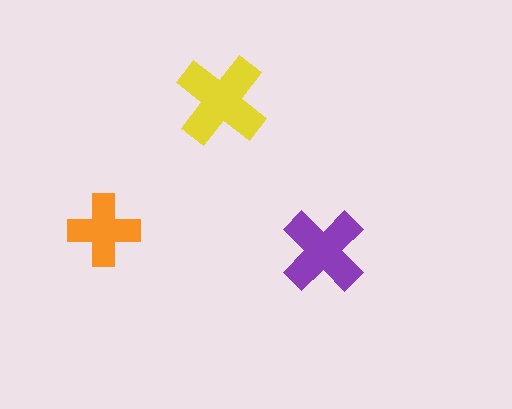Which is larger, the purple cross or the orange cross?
The purple one.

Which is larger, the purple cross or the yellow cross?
The yellow one.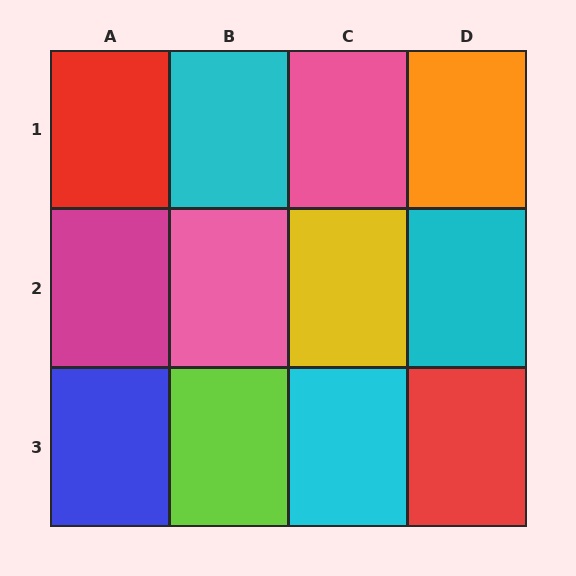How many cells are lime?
1 cell is lime.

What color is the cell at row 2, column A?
Magenta.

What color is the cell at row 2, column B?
Pink.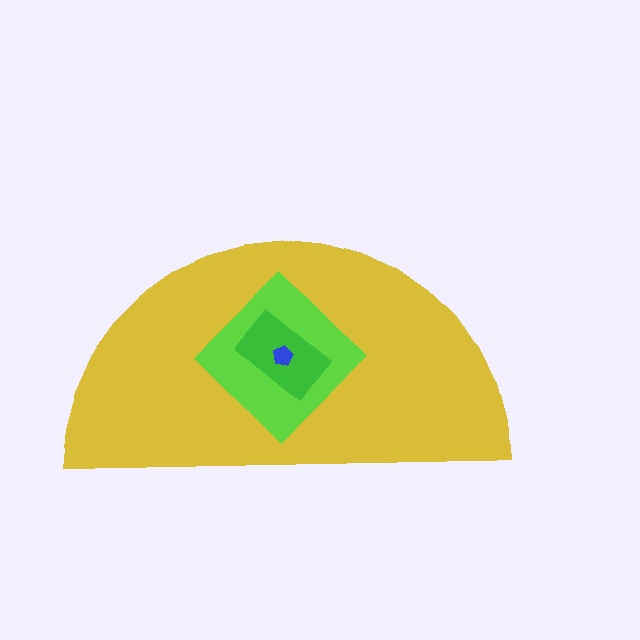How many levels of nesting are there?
4.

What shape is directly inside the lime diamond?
The green rectangle.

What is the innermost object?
The blue pentagon.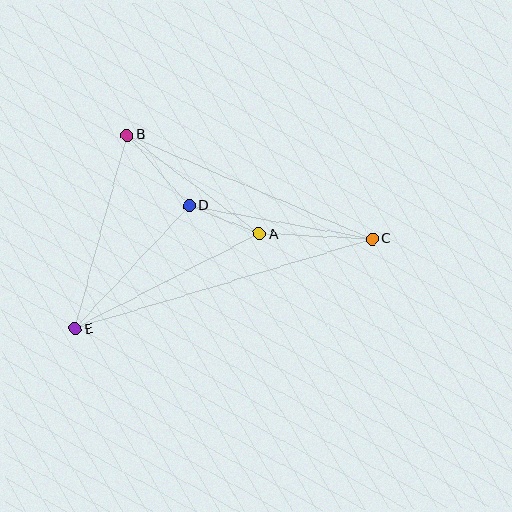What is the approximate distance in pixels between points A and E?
The distance between A and E is approximately 207 pixels.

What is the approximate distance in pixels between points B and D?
The distance between B and D is approximately 94 pixels.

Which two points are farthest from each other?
Points C and E are farthest from each other.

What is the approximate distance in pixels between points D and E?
The distance between D and E is approximately 168 pixels.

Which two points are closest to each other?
Points A and D are closest to each other.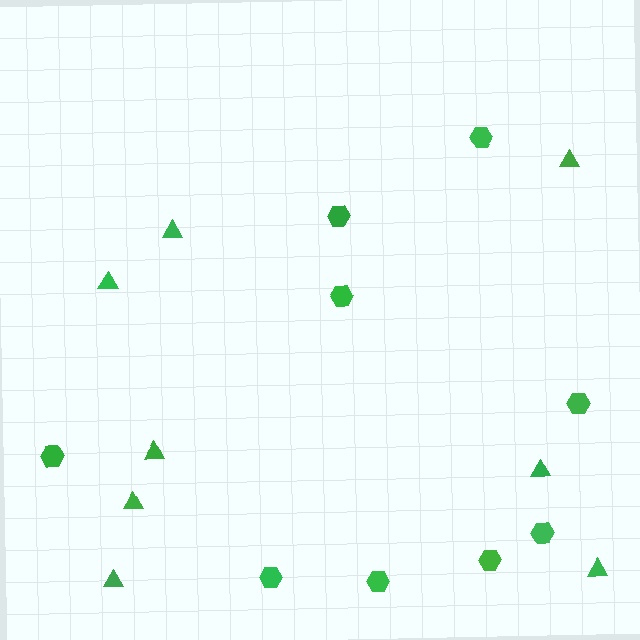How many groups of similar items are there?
There are 2 groups: one group of triangles (8) and one group of hexagons (9).